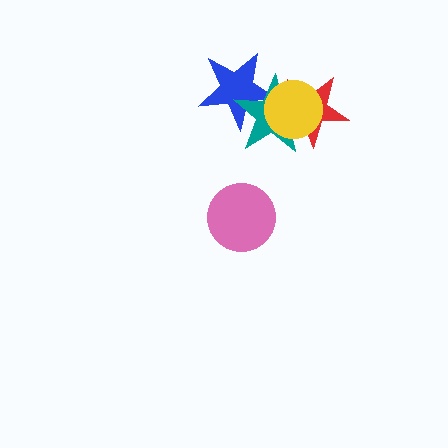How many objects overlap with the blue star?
2 objects overlap with the blue star.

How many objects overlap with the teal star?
3 objects overlap with the teal star.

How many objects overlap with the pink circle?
0 objects overlap with the pink circle.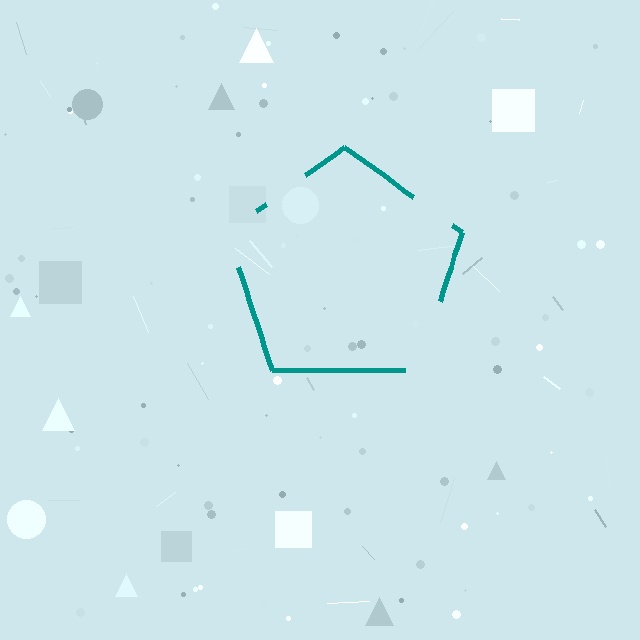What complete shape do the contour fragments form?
The contour fragments form a pentagon.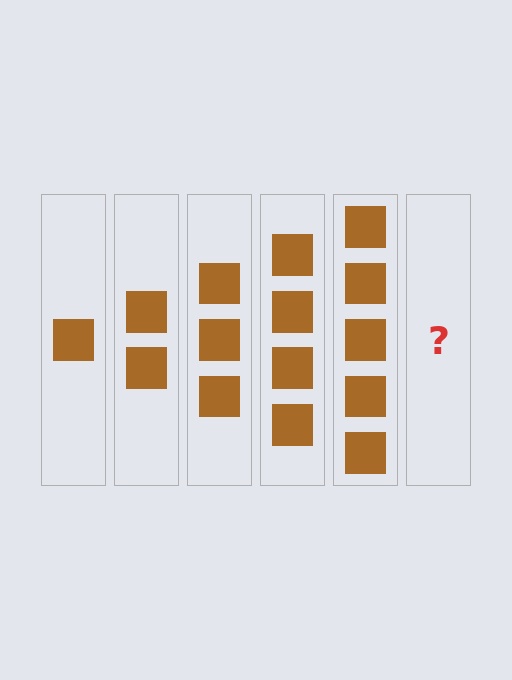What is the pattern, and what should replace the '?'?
The pattern is that each step adds one more square. The '?' should be 6 squares.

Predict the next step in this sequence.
The next step is 6 squares.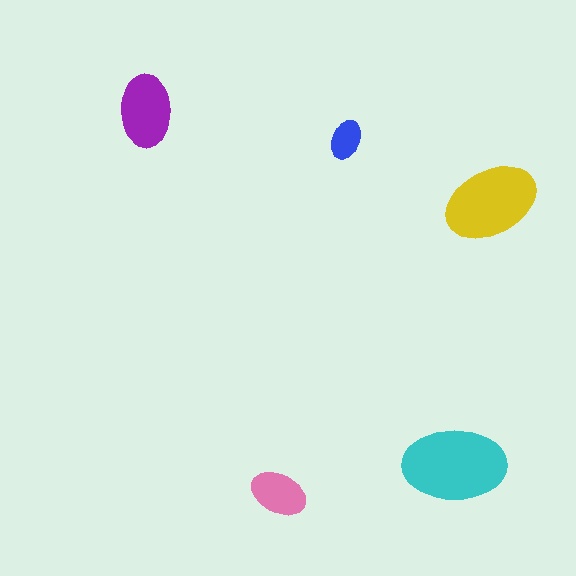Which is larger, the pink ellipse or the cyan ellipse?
The cyan one.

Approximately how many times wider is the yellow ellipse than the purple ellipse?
About 1.5 times wider.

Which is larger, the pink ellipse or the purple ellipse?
The purple one.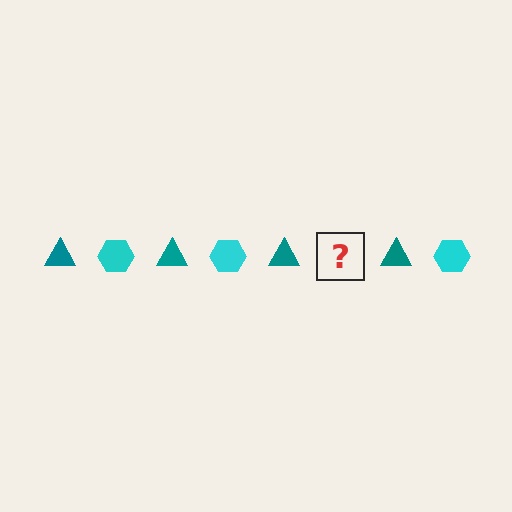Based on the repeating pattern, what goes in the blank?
The blank should be a cyan hexagon.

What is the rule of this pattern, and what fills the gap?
The rule is that the pattern alternates between teal triangle and cyan hexagon. The gap should be filled with a cyan hexagon.